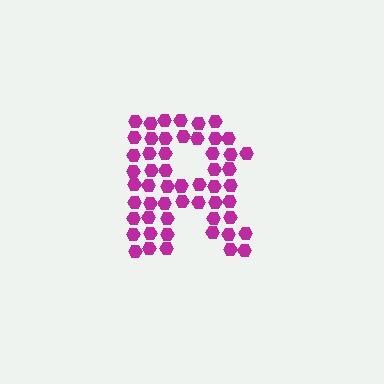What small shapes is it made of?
It is made of small hexagons.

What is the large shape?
The large shape is the letter R.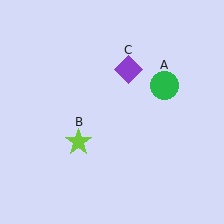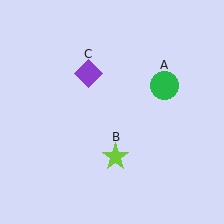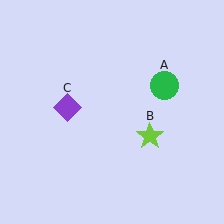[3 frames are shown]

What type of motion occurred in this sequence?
The lime star (object B), purple diamond (object C) rotated counterclockwise around the center of the scene.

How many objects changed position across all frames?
2 objects changed position: lime star (object B), purple diamond (object C).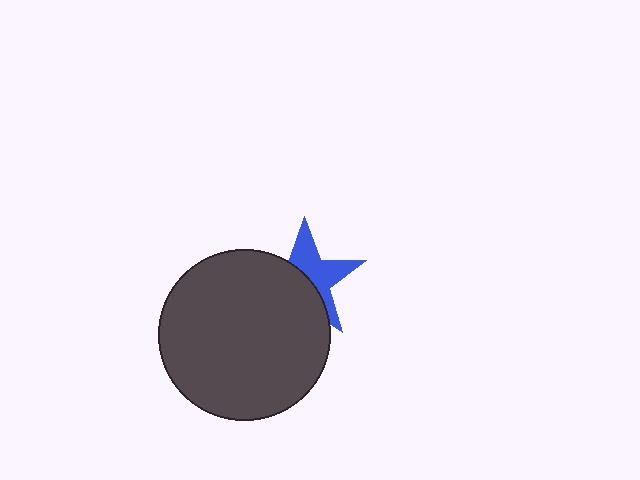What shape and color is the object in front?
The object in front is a dark gray circle.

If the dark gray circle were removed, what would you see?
You would see the complete blue star.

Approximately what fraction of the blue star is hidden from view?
Roughly 52% of the blue star is hidden behind the dark gray circle.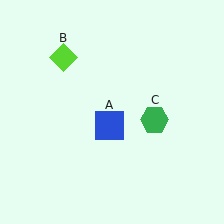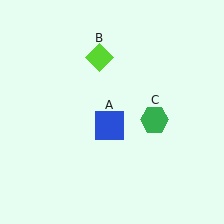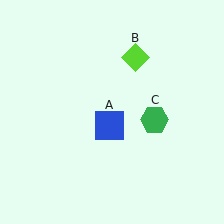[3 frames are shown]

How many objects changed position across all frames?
1 object changed position: lime diamond (object B).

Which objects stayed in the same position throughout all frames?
Blue square (object A) and green hexagon (object C) remained stationary.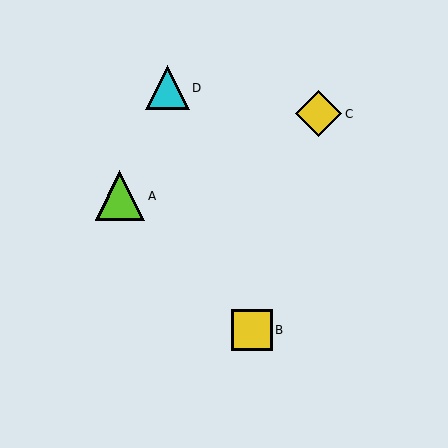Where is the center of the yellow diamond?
The center of the yellow diamond is at (319, 114).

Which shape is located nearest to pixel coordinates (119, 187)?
The lime triangle (labeled A) at (120, 196) is nearest to that location.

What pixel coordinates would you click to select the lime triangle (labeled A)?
Click at (120, 196) to select the lime triangle A.